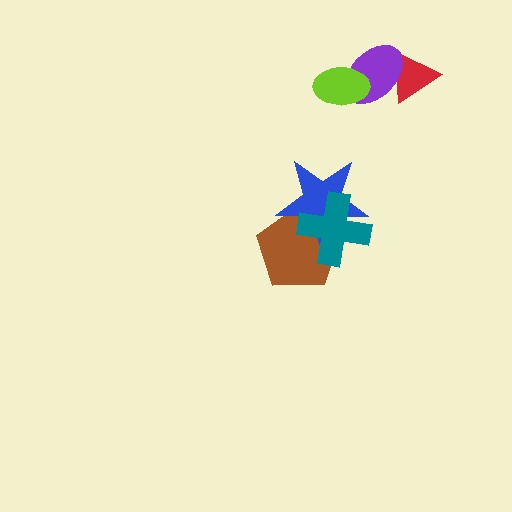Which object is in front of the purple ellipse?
The lime ellipse is in front of the purple ellipse.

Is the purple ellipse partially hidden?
Yes, it is partially covered by another shape.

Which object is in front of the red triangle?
The purple ellipse is in front of the red triangle.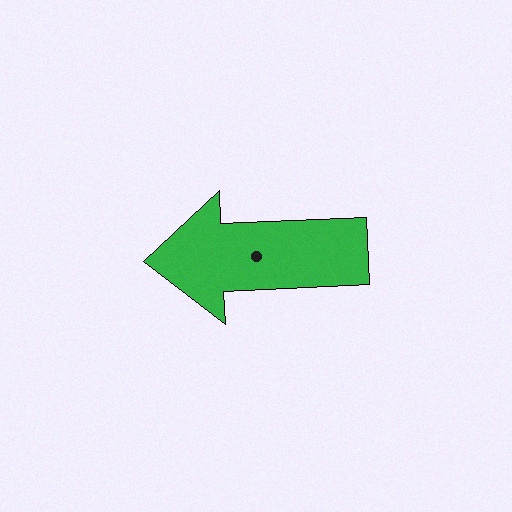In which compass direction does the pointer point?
West.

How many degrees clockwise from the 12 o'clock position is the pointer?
Approximately 267 degrees.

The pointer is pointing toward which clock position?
Roughly 9 o'clock.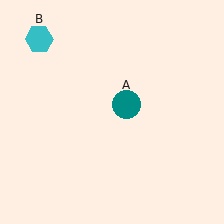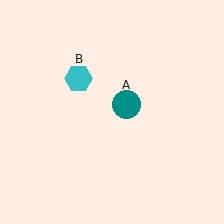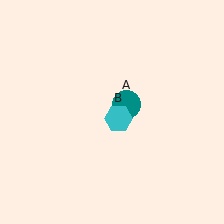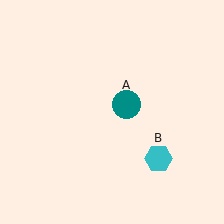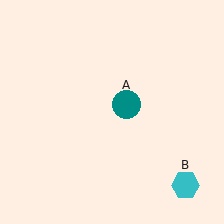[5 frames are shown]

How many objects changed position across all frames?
1 object changed position: cyan hexagon (object B).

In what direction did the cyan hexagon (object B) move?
The cyan hexagon (object B) moved down and to the right.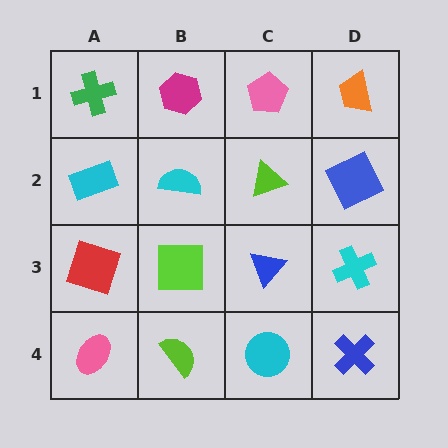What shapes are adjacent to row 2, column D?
An orange trapezoid (row 1, column D), a cyan cross (row 3, column D), a lime triangle (row 2, column C).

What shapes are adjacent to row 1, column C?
A lime triangle (row 2, column C), a magenta hexagon (row 1, column B), an orange trapezoid (row 1, column D).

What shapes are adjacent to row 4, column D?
A cyan cross (row 3, column D), a cyan circle (row 4, column C).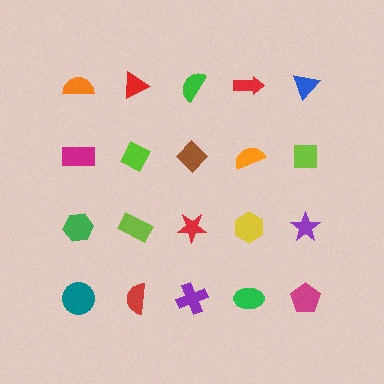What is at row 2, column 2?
A lime diamond.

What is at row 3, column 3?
A red star.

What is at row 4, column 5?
A magenta pentagon.